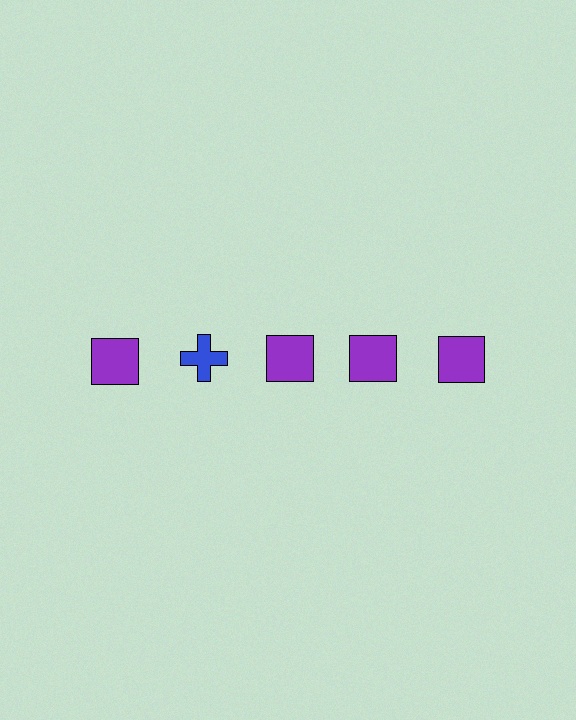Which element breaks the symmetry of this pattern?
The blue cross in the top row, second from left column breaks the symmetry. All other shapes are purple squares.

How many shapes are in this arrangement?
There are 5 shapes arranged in a grid pattern.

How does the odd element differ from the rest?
It differs in both color (blue instead of purple) and shape (cross instead of square).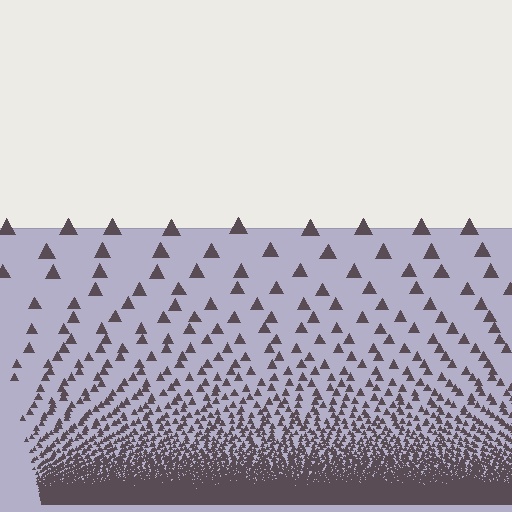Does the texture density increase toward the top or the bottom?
Density increases toward the bottom.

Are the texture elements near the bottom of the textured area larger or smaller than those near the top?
Smaller. The gradient is inverted — elements near the bottom are smaller and denser.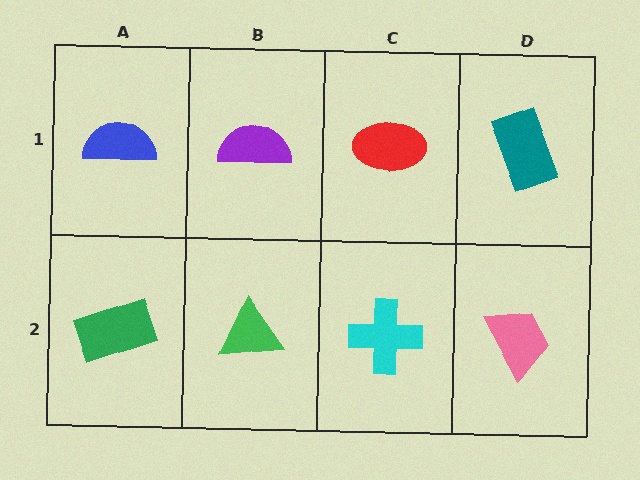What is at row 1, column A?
A blue semicircle.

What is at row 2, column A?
A green rectangle.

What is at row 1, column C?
A red ellipse.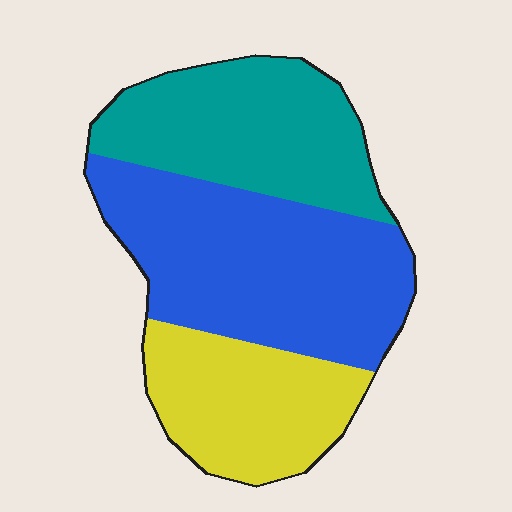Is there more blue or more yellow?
Blue.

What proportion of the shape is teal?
Teal covers 31% of the shape.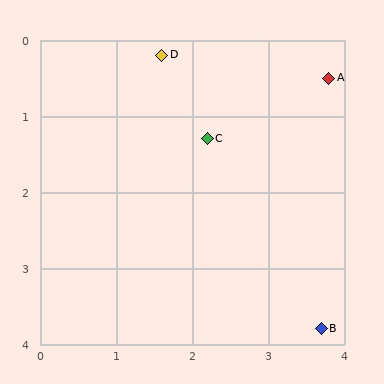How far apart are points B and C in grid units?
Points B and C are about 2.9 grid units apart.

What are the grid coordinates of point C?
Point C is at approximately (2.2, 1.3).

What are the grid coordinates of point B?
Point B is at approximately (3.7, 3.8).